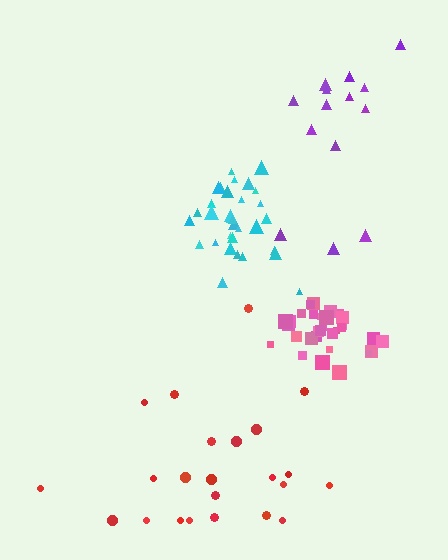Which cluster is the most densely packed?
Pink.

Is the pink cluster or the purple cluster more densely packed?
Pink.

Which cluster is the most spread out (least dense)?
Red.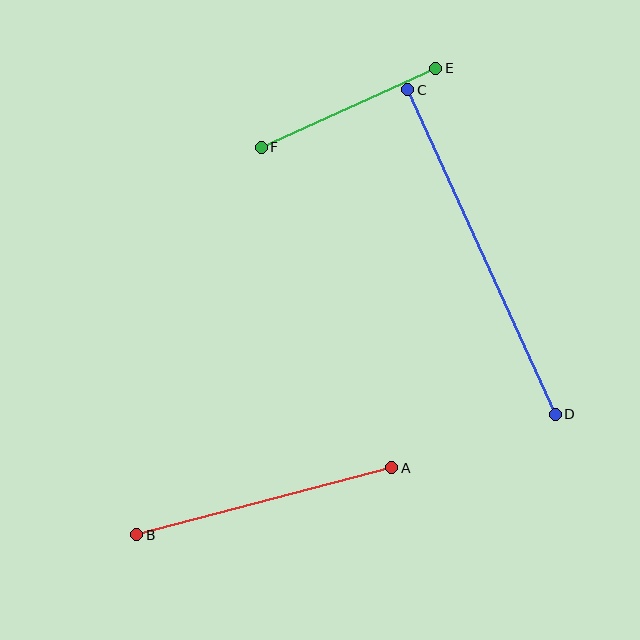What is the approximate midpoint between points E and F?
The midpoint is at approximately (349, 108) pixels.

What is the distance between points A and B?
The distance is approximately 263 pixels.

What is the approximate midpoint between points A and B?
The midpoint is at approximately (264, 501) pixels.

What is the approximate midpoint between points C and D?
The midpoint is at approximately (481, 252) pixels.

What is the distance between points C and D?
The distance is approximately 357 pixels.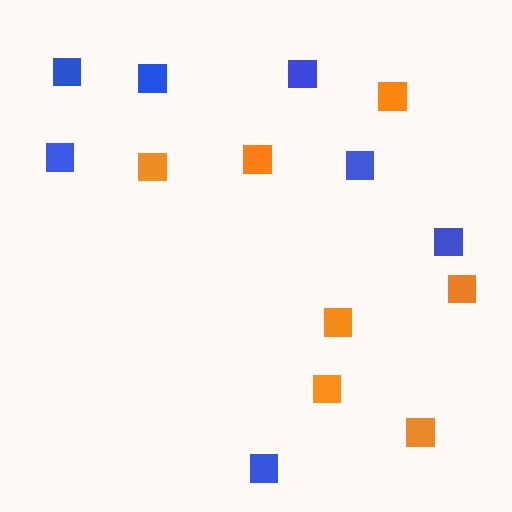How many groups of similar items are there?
There are 2 groups: one group of orange squares (7) and one group of blue squares (7).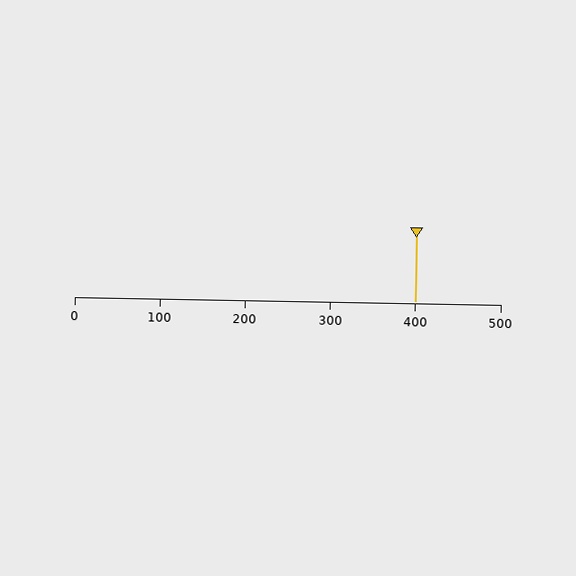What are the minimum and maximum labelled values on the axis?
The axis runs from 0 to 500.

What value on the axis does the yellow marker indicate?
The marker indicates approximately 400.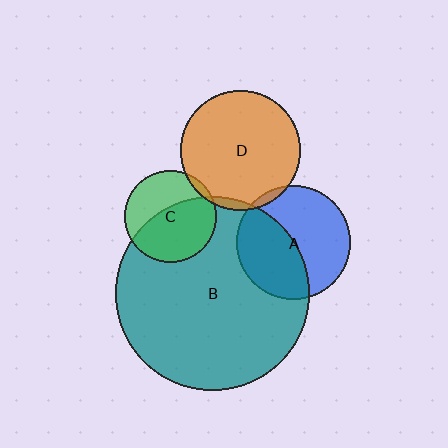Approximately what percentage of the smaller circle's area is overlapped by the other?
Approximately 45%.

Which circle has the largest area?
Circle B (teal).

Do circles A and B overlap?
Yes.